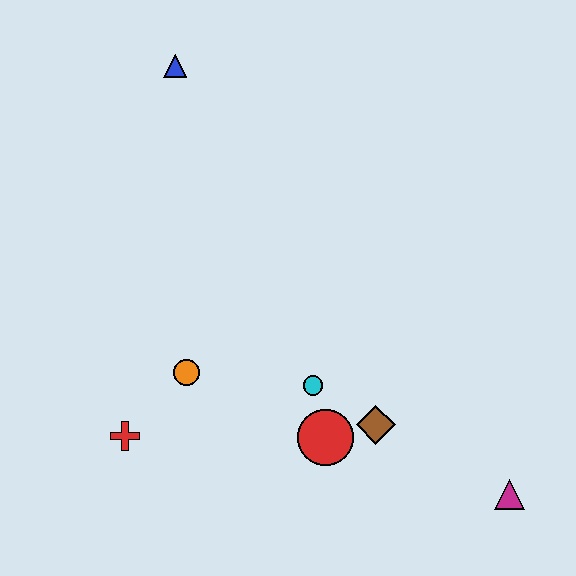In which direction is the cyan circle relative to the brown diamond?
The cyan circle is to the left of the brown diamond.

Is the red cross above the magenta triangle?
Yes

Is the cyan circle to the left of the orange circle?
No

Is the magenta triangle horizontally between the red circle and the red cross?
No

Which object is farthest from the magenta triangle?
The blue triangle is farthest from the magenta triangle.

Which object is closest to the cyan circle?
The red circle is closest to the cyan circle.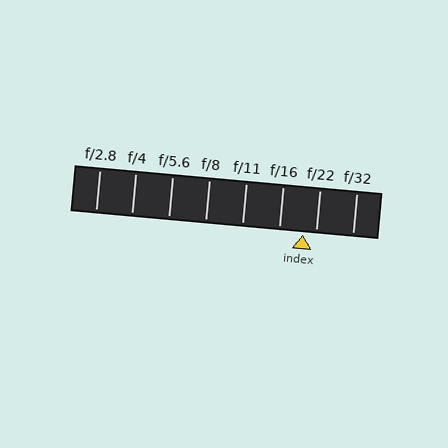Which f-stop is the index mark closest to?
The index mark is closest to f/22.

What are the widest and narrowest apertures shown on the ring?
The widest aperture shown is f/2.8 and the narrowest is f/32.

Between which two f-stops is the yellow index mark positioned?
The index mark is between f/16 and f/22.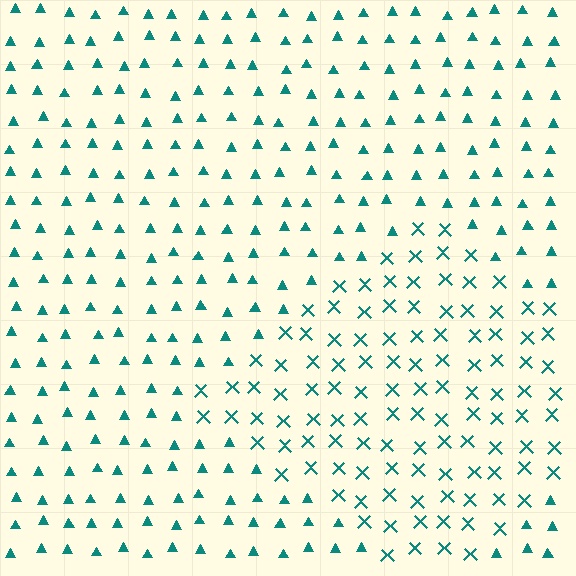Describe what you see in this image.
The image is filled with small teal elements arranged in a uniform grid. A diamond-shaped region contains X marks, while the surrounding area contains triangles. The boundary is defined purely by the change in element shape.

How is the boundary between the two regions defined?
The boundary is defined by a change in element shape: X marks inside vs. triangles outside. All elements share the same color and spacing.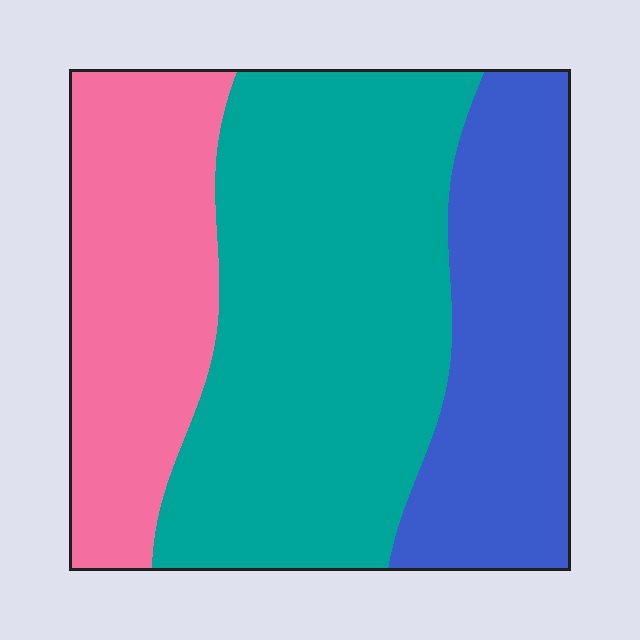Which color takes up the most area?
Teal, at roughly 50%.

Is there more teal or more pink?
Teal.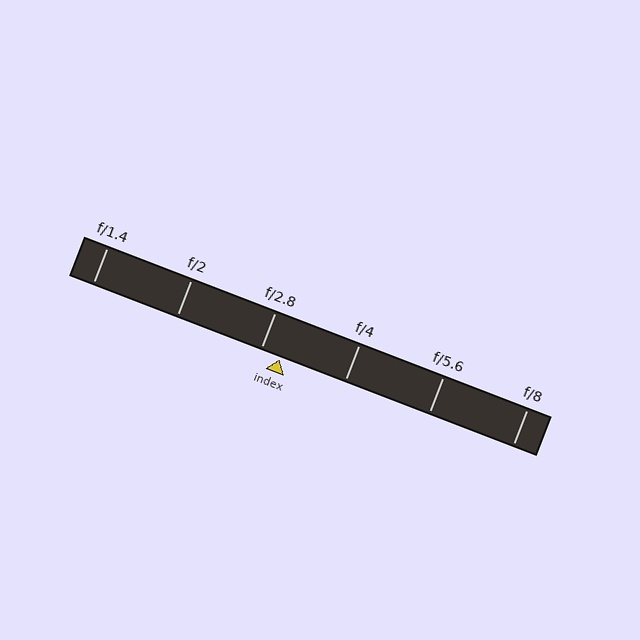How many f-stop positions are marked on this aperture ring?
There are 6 f-stop positions marked.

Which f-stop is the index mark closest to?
The index mark is closest to f/2.8.